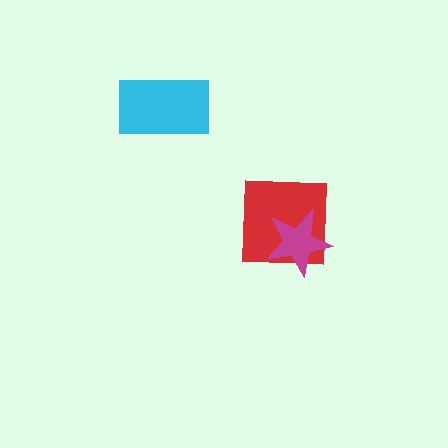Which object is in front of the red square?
The magenta star is in front of the red square.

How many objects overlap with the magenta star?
1 object overlaps with the magenta star.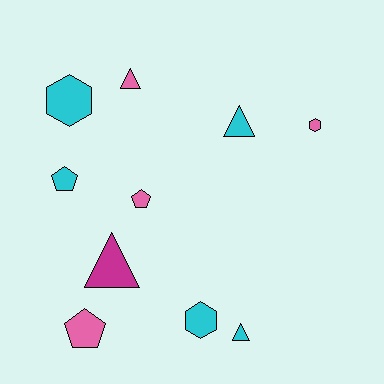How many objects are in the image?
There are 10 objects.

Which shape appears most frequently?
Triangle, with 4 objects.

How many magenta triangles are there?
There is 1 magenta triangle.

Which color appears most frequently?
Cyan, with 5 objects.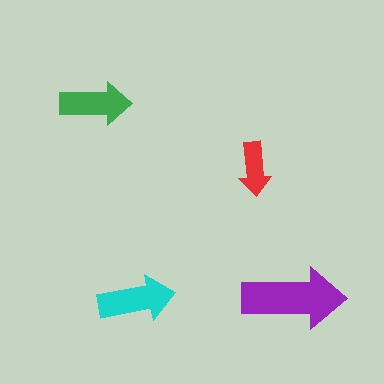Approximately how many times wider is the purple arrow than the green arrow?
About 1.5 times wider.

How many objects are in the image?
There are 4 objects in the image.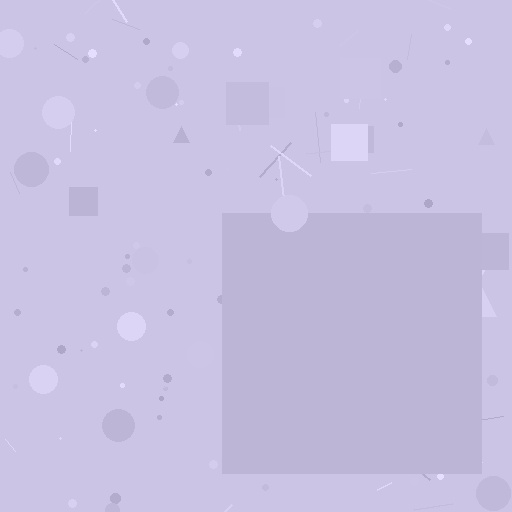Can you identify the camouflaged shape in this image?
The camouflaged shape is a square.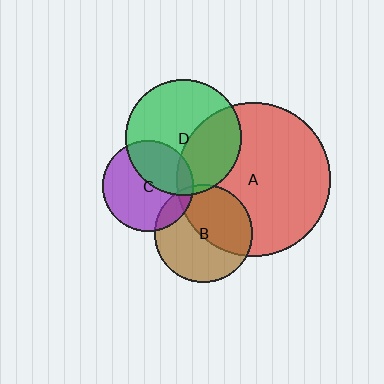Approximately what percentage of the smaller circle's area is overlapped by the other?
Approximately 5%.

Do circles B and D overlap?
Yes.